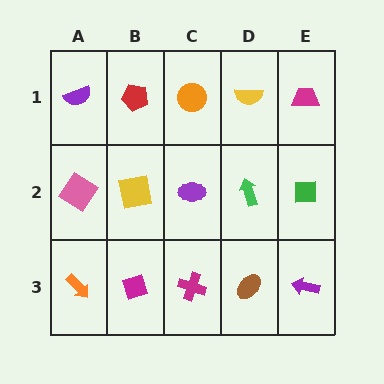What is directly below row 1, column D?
A green arrow.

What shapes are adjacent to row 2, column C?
An orange circle (row 1, column C), a magenta cross (row 3, column C), a yellow square (row 2, column B), a green arrow (row 2, column D).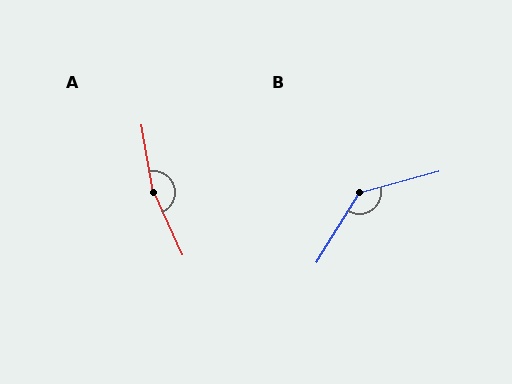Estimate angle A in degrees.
Approximately 166 degrees.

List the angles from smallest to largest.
B (137°), A (166°).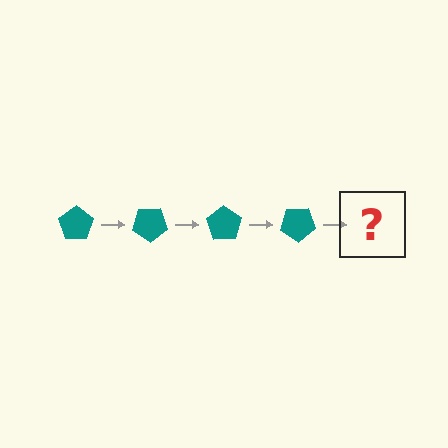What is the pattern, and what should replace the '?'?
The pattern is that the pentagon rotates 35 degrees each step. The '?' should be a teal pentagon rotated 140 degrees.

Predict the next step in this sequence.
The next step is a teal pentagon rotated 140 degrees.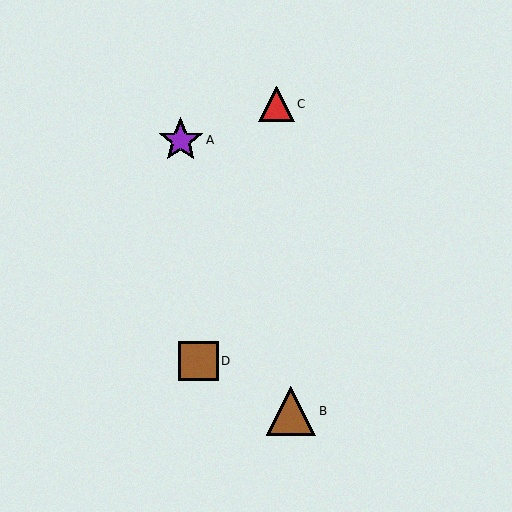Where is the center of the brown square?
The center of the brown square is at (198, 361).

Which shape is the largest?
The brown triangle (labeled B) is the largest.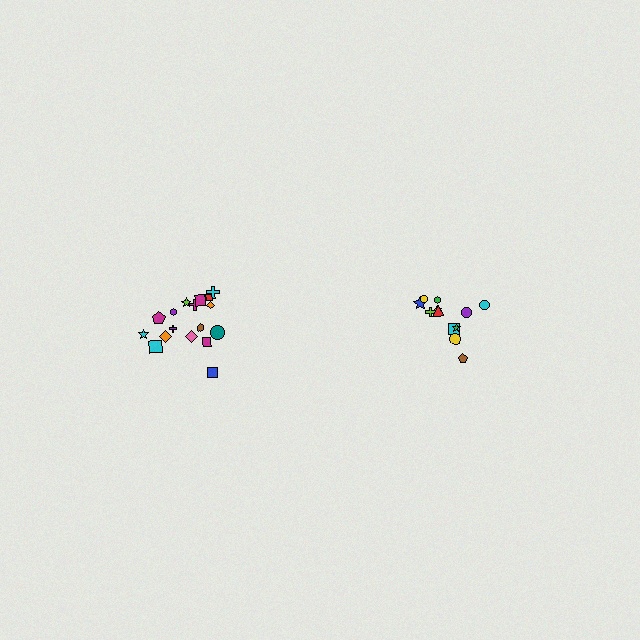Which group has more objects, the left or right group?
The left group.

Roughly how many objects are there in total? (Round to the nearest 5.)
Roughly 30 objects in total.